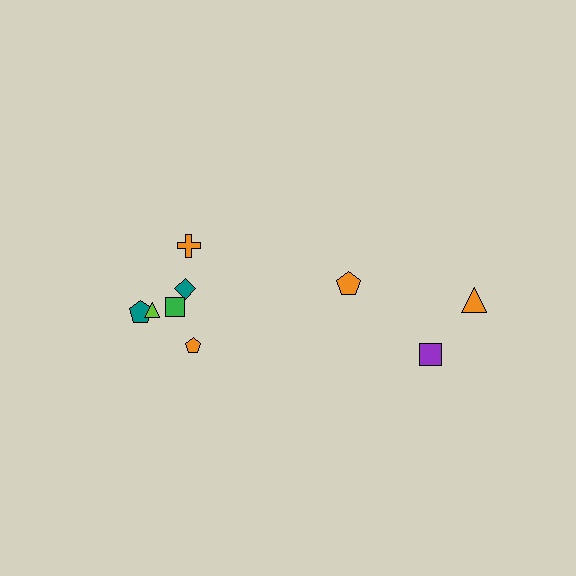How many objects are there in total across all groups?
There are 9 objects.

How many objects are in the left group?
There are 6 objects.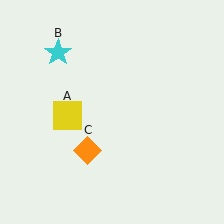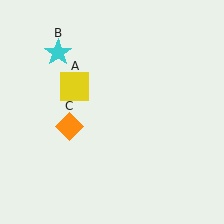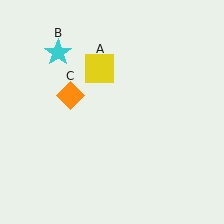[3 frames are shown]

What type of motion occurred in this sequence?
The yellow square (object A), orange diamond (object C) rotated clockwise around the center of the scene.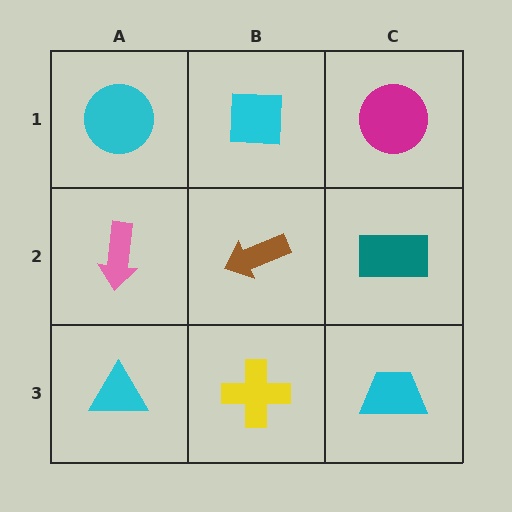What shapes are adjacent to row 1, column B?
A brown arrow (row 2, column B), a cyan circle (row 1, column A), a magenta circle (row 1, column C).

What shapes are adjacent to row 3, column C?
A teal rectangle (row 2, column C), a yellow cross (row 3, column B).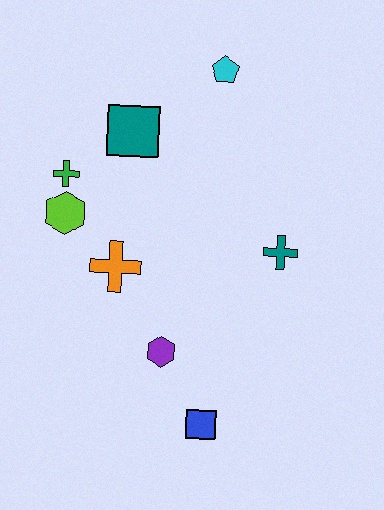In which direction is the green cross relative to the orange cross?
The green cross is above the orange cross.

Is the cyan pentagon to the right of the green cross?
Yes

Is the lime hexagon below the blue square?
No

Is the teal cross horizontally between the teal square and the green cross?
No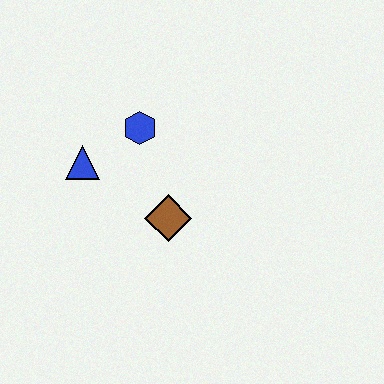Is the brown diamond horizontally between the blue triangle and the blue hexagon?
No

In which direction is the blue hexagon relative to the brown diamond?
The blue hexagon is above the brown diamond.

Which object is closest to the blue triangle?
The blue hexagon is closest to the blue triangle.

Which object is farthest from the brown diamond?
The blue triangle is farthest from the brown diamond.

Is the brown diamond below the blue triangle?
Yes